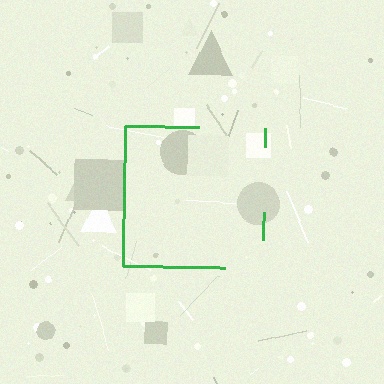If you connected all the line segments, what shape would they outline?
They would outline a square.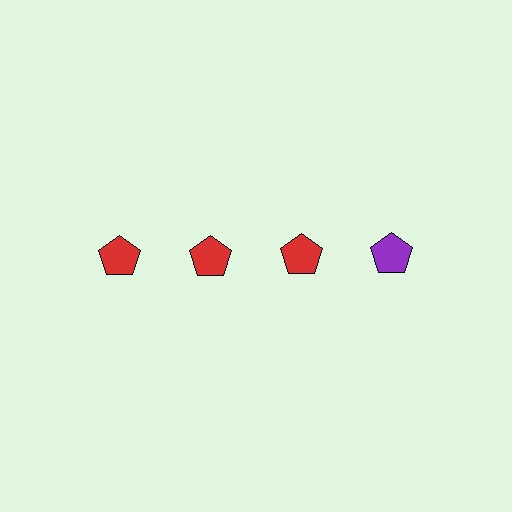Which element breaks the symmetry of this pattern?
The purple pentagon in the top row, second from right column breaks the symmetry. All other shapes are red pentagons.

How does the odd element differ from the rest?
It has a different color: purple instead of red.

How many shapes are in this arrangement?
There are 4 shapes arranged in a grid pattern.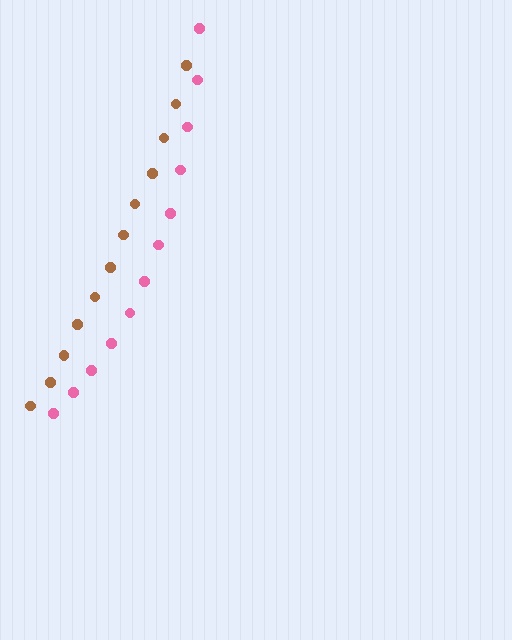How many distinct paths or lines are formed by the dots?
There are 2 distinct paths.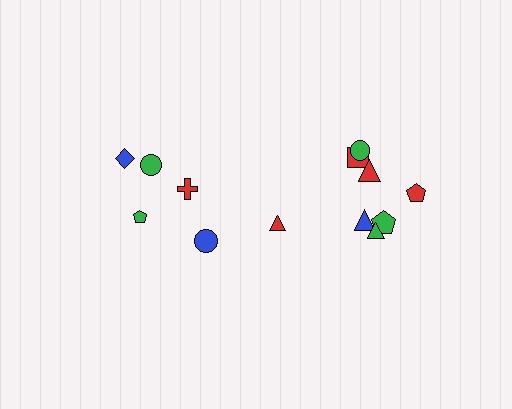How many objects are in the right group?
There are 8 objects.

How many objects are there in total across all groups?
There are 13 objects.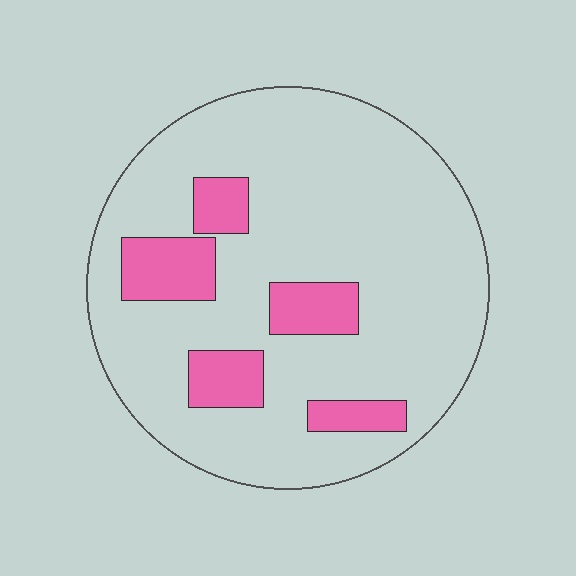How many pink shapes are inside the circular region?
5.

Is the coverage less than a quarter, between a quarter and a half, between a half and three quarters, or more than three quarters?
Less than a quarter.